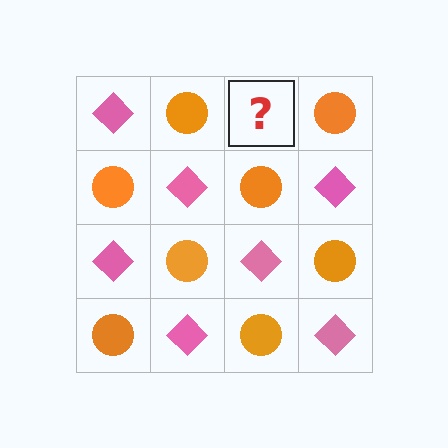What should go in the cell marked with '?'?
The missing cell should contain a pink diamond.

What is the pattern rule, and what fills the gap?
The rule is that it alternates pink diamond and orange circle in a checkerboard pattern. The gap should be filled with a pink diamond.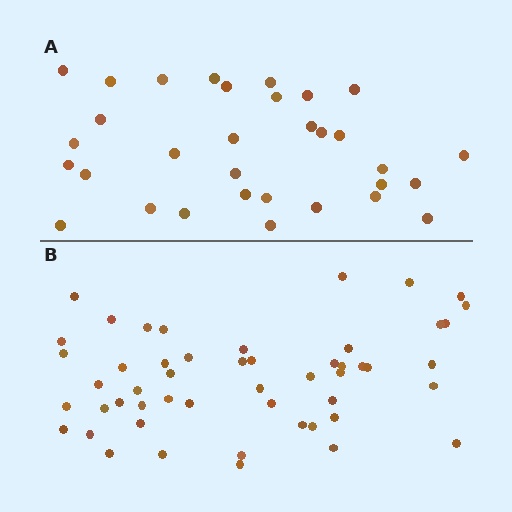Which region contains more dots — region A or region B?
Region B (the bottom region) has more dots.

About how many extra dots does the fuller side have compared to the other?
Region B has approximately 20 more dots than region A.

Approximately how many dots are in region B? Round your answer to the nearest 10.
About 50 dots. (The exact count is 51, which rounds to 50.)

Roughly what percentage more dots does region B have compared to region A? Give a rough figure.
About 60% more.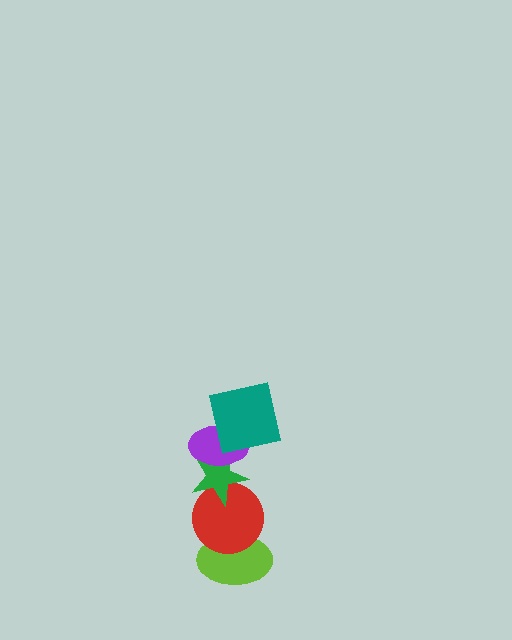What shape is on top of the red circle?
The green star is on top of the red circle.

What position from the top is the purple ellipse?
The purple ellipse is 2nd from the top.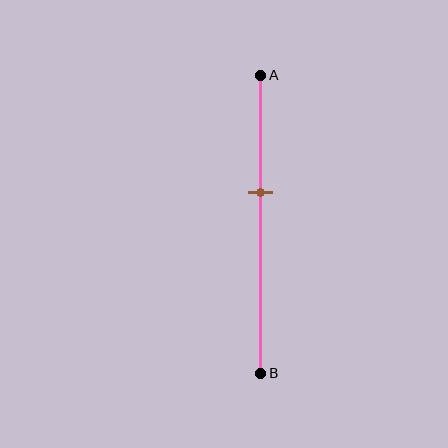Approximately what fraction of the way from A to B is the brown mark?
The brown mark is approximately 40% of the way from A to B.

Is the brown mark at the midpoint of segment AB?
No, the mark is at about 40% from A, not at the 50% midpoint.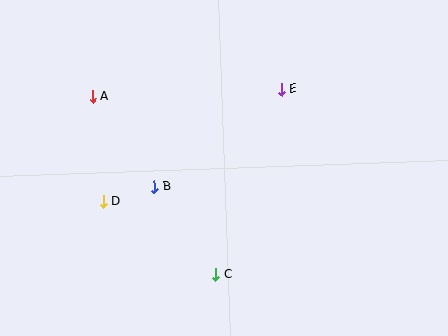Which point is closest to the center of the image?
Point B at (154, 187) is closest to the center.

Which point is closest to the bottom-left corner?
Point D is closest to the bottom-left corner.